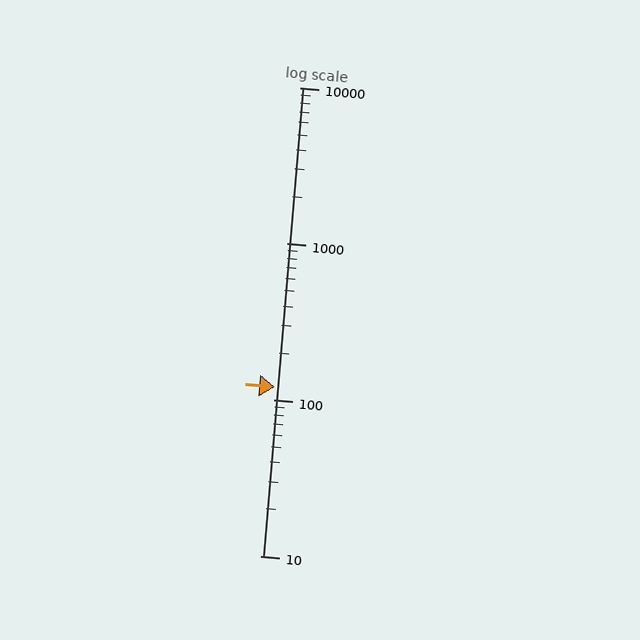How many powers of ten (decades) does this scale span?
The scale spans 3 decades, from 10 to 10000.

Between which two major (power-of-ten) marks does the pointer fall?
The pointer is between 100 and 1000.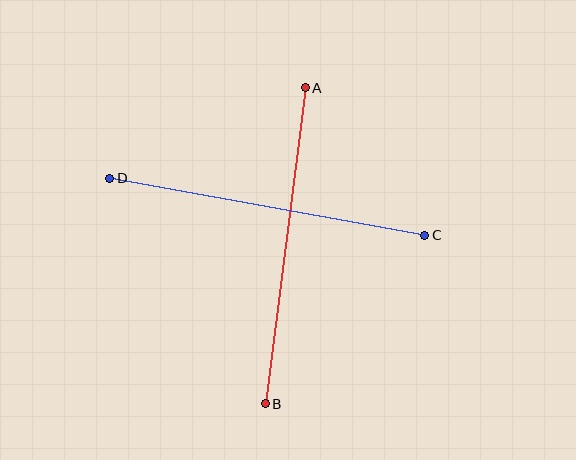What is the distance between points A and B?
The distance is approximately 318 pixels.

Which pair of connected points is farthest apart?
Points C and D are farthest apart.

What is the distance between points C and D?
The distance is approximately 320 pixels.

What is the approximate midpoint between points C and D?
The midpoint is at approximately (267, 207) pixels.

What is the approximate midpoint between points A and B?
The midpoint is at approximately (285, 246) pixels.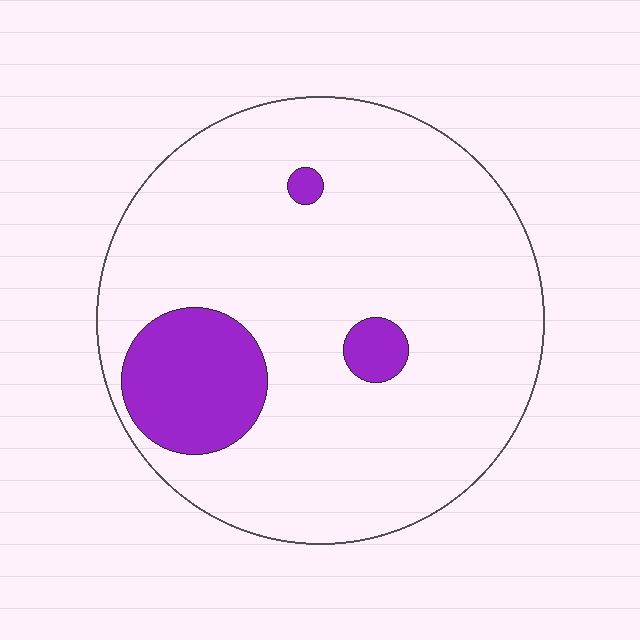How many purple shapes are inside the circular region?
3.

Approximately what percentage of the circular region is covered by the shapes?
Approximately 15%.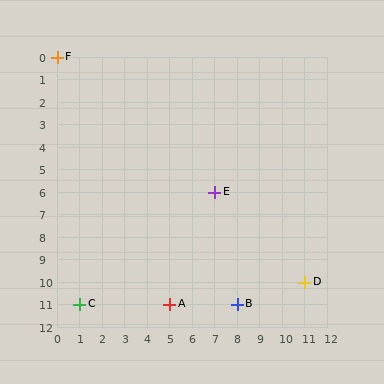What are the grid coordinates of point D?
Point D is at grid coordinates (11, 10).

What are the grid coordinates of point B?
Point B is at grid coordinates (8, 11).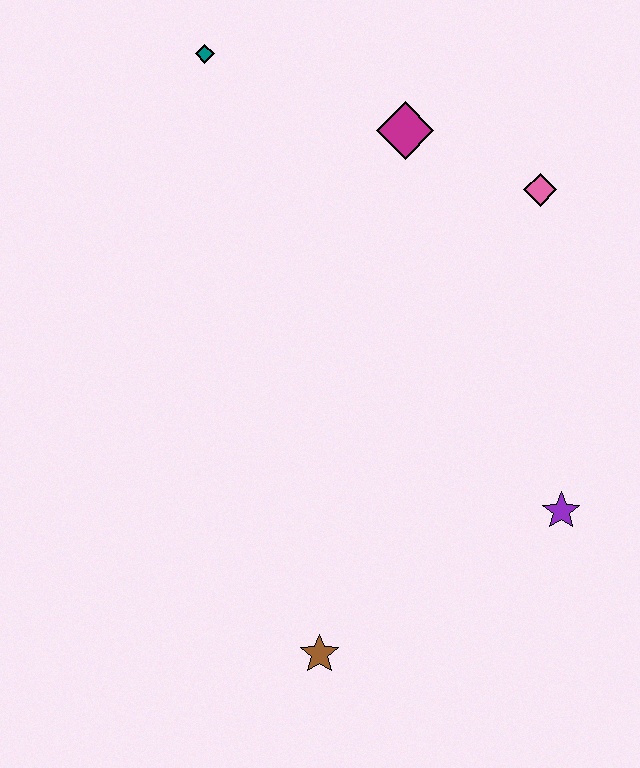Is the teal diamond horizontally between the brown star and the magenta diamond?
No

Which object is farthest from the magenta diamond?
The brown star is farthest from the magenta diamond.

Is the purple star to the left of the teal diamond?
No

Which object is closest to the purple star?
The brown star is closest to the purple star.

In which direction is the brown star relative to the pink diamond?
The brown star is below the pink diamond.